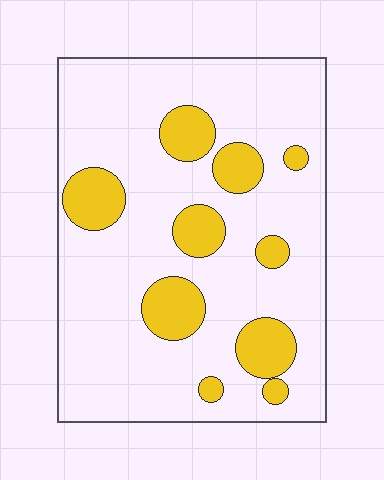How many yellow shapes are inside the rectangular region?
10.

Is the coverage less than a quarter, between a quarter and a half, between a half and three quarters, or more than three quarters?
Less than a quarter.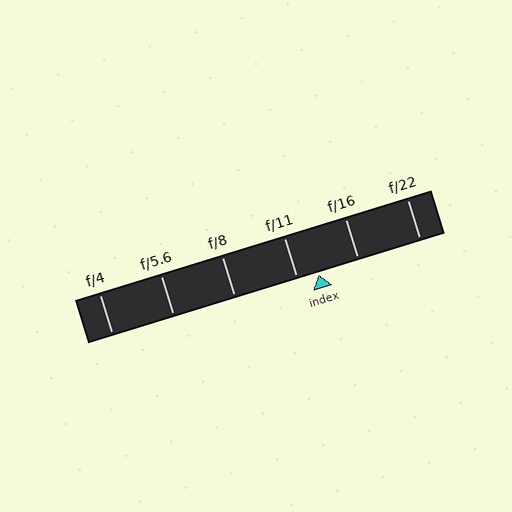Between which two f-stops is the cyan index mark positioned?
The index mark is between f/11 and f/16.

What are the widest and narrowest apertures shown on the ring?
The widest aperture shown is f/4 and the narrowest is f/22.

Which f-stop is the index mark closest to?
The index mark is closest to f/11.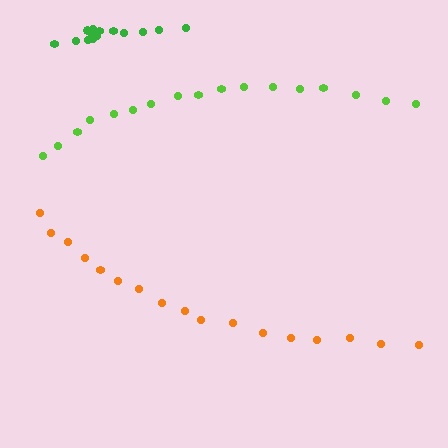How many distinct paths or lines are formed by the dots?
There are 3 distinct paths.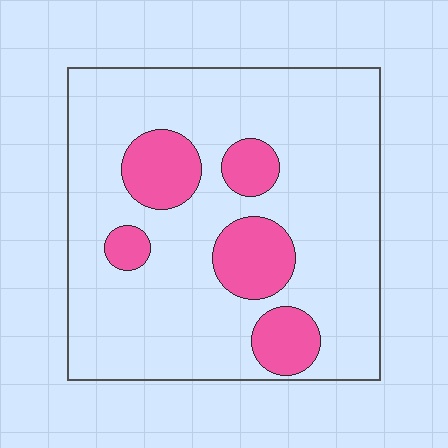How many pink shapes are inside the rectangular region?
5.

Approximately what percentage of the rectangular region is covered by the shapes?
Approximately 20%.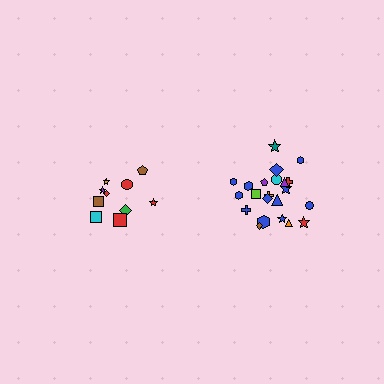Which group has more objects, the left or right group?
The right group.